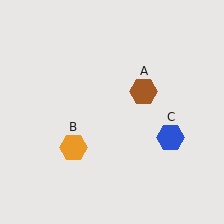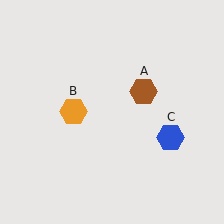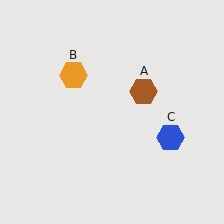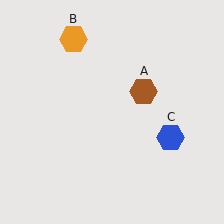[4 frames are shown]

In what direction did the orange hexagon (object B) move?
The orange hexagon (object B) moved up.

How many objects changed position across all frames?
1 object changed position: orange hexagon (object B).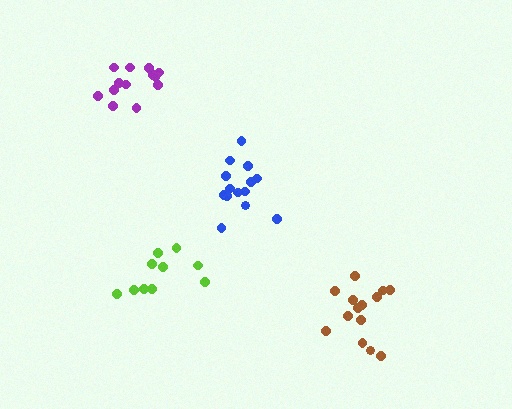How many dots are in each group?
Group 1: 14 dots, Group 2: 10 dots, Group 3: 14 dots, Group 4: 13 dots (51 total).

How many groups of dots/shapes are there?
There are 4 groups.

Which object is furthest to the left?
The purple cluster is leftmost.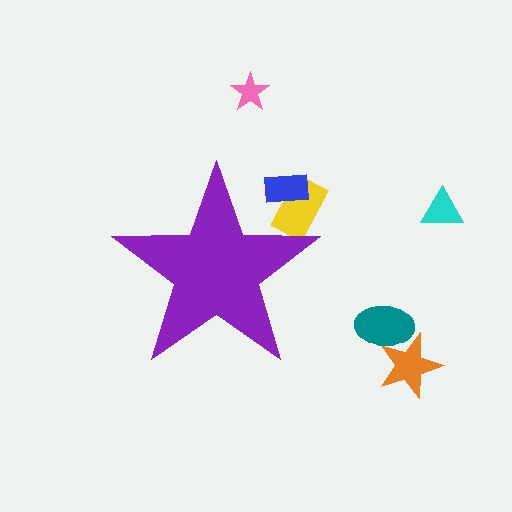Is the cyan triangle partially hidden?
No, the cyan triangle is fully visible.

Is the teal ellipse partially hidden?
No, the teal ellipse is fully visible.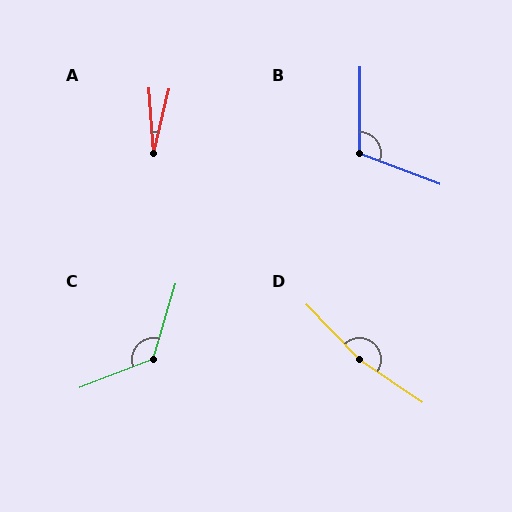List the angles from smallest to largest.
A (17°), B (110°), C (127°), D (168°).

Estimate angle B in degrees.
Approximately 110 degrees.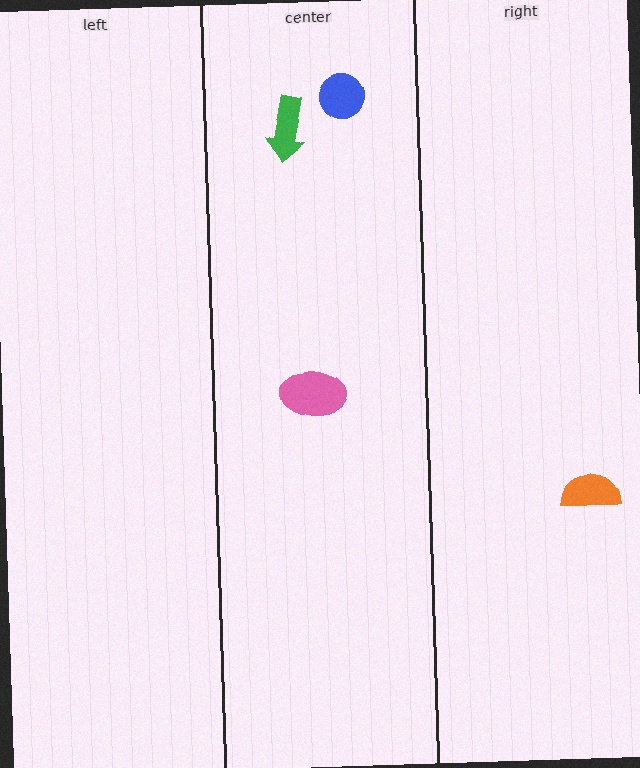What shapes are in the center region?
The green arrow, the blue circle, the pink ellipse.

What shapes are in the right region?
The orange semicircle.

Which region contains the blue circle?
The center region.